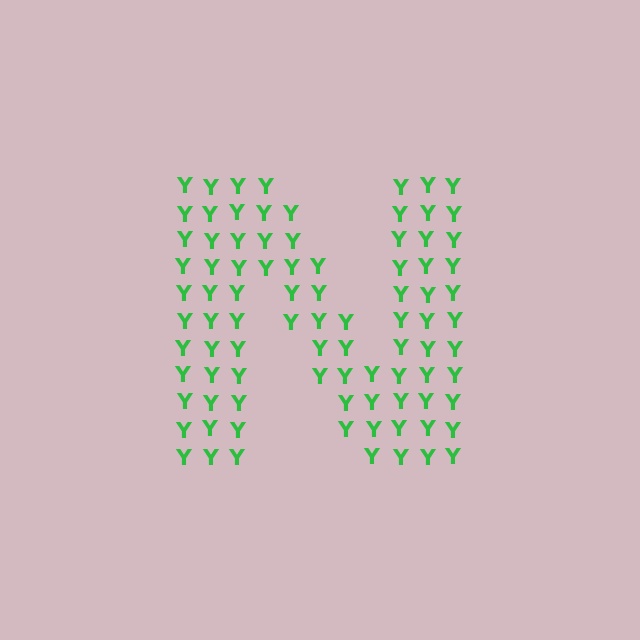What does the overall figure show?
The overall figure shows the letter N.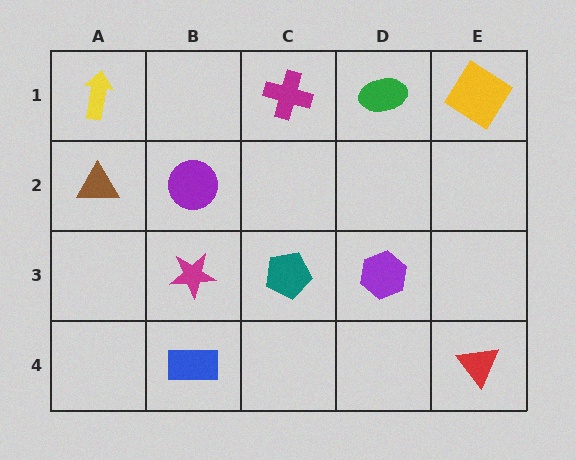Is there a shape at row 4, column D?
No, that cell is empty.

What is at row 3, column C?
A teal pentagon.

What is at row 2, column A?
A brown triangle.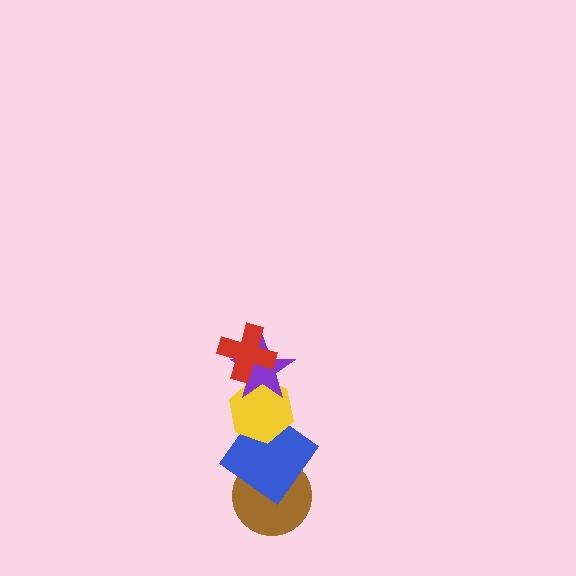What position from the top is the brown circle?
The brown circle is 5th from the top.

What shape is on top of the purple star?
The red cross is on top of the purple star.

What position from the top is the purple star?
The purple star is 2nd from the top.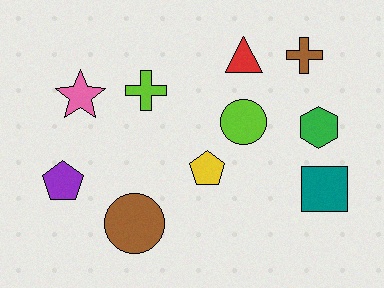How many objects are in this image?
There are 10 objects.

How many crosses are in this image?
There are 2 crosses.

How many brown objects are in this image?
There are 2 brown objects.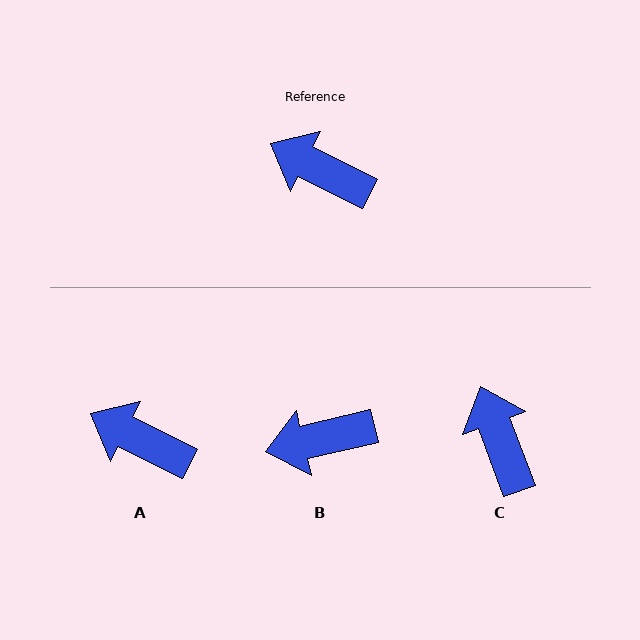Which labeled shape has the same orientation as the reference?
A.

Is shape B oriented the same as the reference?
No, it is off by about 40 degrees.